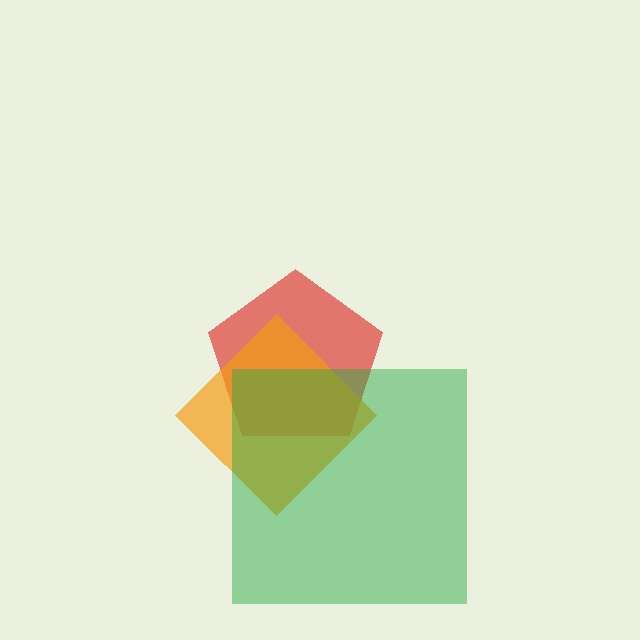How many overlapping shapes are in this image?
There are 3 overlapping shapes in the image.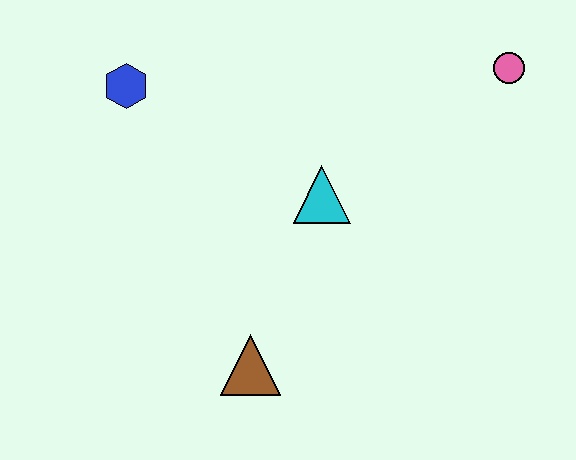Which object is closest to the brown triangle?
The cyan triangle is closest to the brown triangle.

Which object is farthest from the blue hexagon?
The pink circle is farthest from the blue hexagon.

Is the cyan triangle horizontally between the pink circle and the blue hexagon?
Yes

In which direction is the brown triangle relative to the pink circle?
The brown triangle is below the pink circle.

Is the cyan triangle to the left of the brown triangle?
No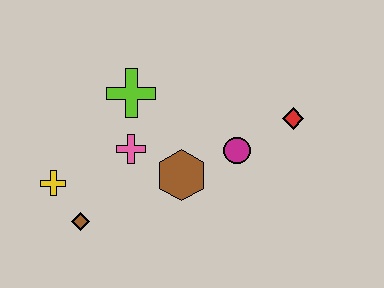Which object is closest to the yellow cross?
The brown diamond is closest to the yellow cross.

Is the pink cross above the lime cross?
No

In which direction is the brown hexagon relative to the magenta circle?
The brown hexagon is to the left of the magenta circle.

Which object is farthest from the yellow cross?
The red diamond is farthest from the yellow cross.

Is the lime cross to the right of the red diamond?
No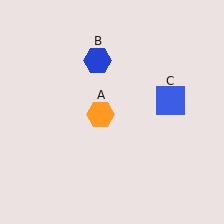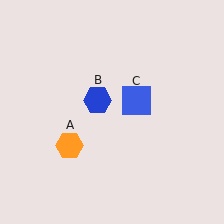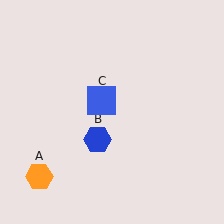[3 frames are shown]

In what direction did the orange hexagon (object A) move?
The orange hexagon (object A) moved down and to the left.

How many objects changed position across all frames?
3 objects changed position: orange hexagon (object A), blue hexagon (object B), blue square (object C).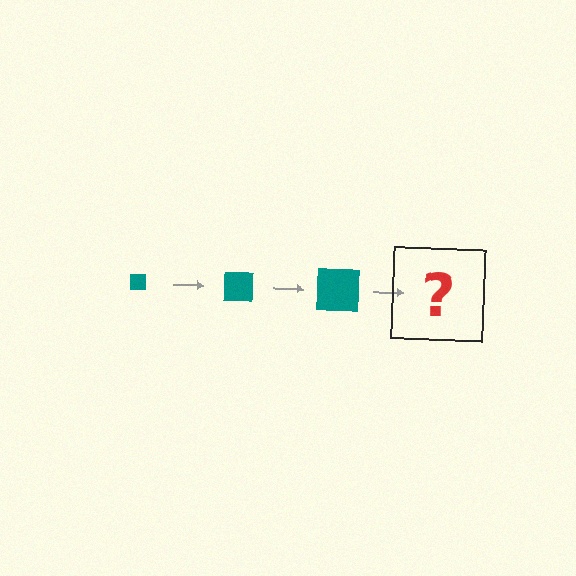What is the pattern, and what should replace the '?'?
The pattern is that the square gets progressively larger each step. The '?' should be a teal square, larger than the previous one.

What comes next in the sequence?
The next element should be a teal square, larger than the previous one.